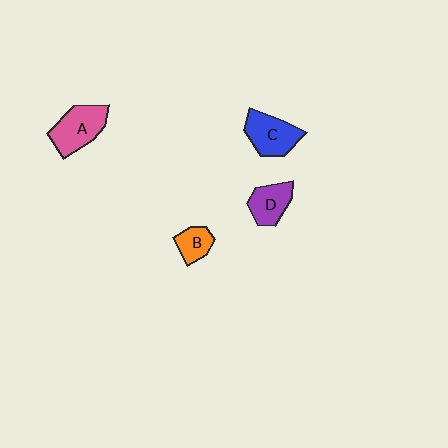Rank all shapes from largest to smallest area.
From largest to smallest: A (pink), C (blue), D (purple), B (orange).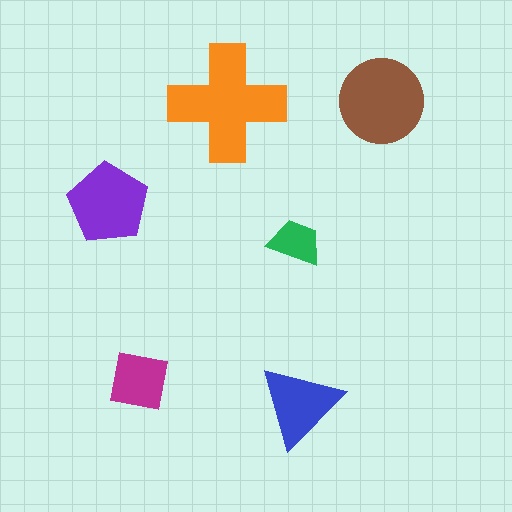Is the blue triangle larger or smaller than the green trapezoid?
Larger.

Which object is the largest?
The orange cross.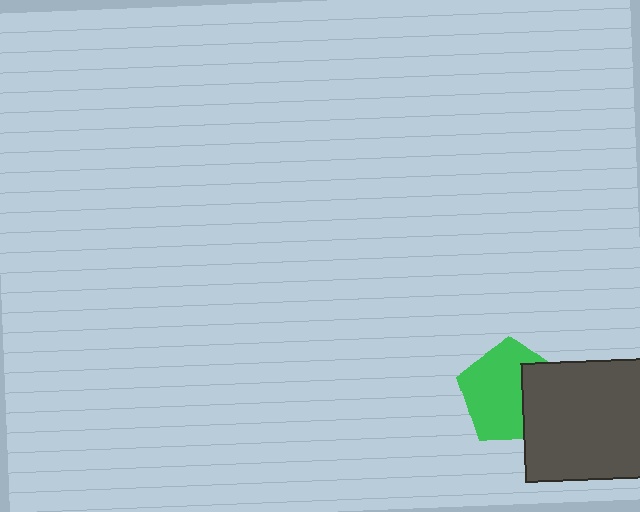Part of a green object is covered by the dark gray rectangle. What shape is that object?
It is a pentagon.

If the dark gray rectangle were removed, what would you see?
You would see the complete green pentagon.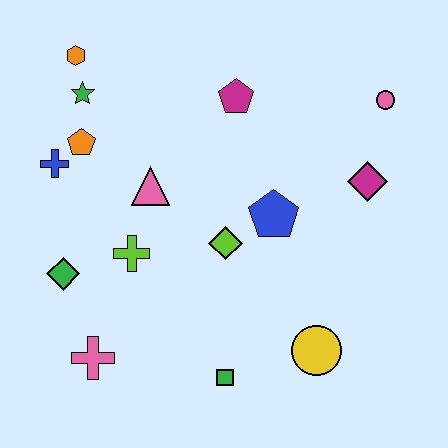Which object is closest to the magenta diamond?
The pink circle is closest to the magenta diamond.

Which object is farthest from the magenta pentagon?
The pink cross is farthest from the magenta pentagon.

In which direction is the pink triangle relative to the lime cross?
The pink triangle is above the lime cross.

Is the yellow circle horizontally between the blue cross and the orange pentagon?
No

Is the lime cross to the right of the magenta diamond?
No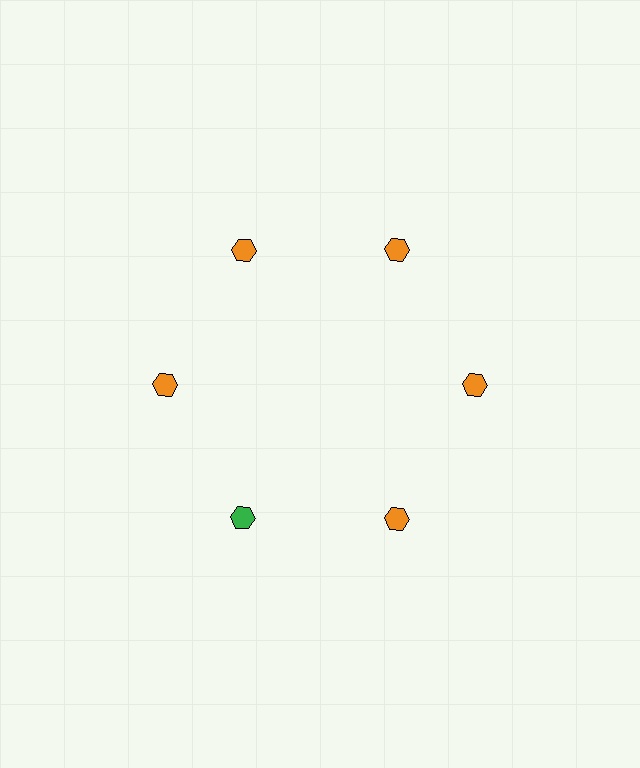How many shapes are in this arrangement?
There are 6 shapes arranged in a ring pattern.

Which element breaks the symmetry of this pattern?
The green hexagon at roughly the 7 o'clock position breaks the symmetry. All other shapes are orange hexagons.